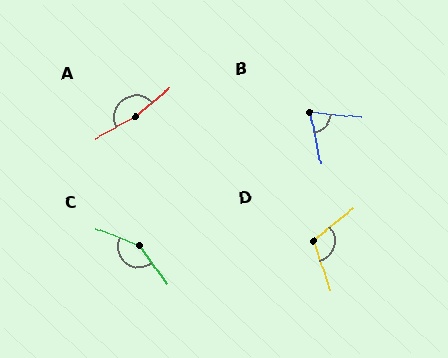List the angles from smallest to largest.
B (73°), D (110°), C (147°), A (168°).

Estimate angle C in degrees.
Approximately 147 degrees.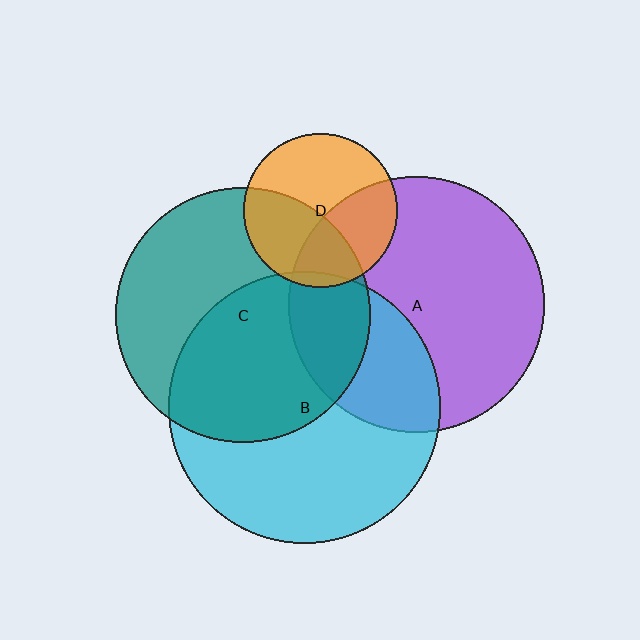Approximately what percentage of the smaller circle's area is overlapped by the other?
Approximately 40%.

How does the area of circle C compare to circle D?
Approximately 2.8 times.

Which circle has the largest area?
Circle B (cyan).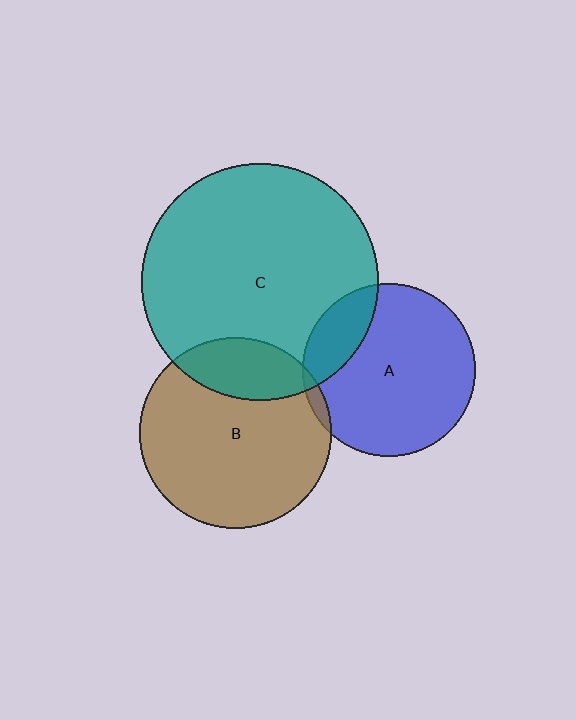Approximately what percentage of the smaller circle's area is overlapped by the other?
Approximately 20%.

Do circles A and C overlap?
Yes.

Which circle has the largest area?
Circle C (teal).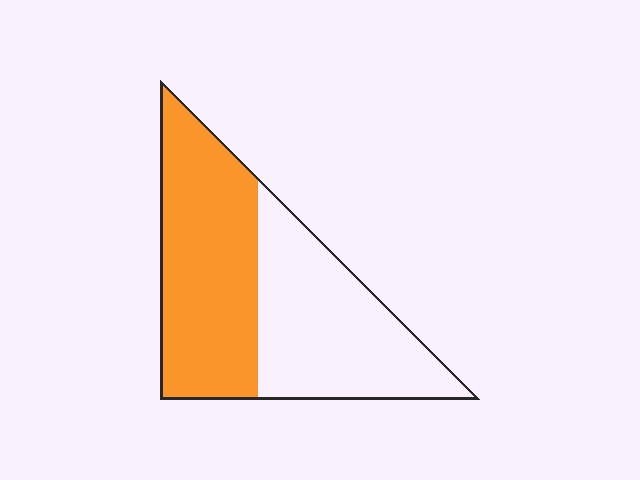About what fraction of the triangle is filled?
About one half (1/2).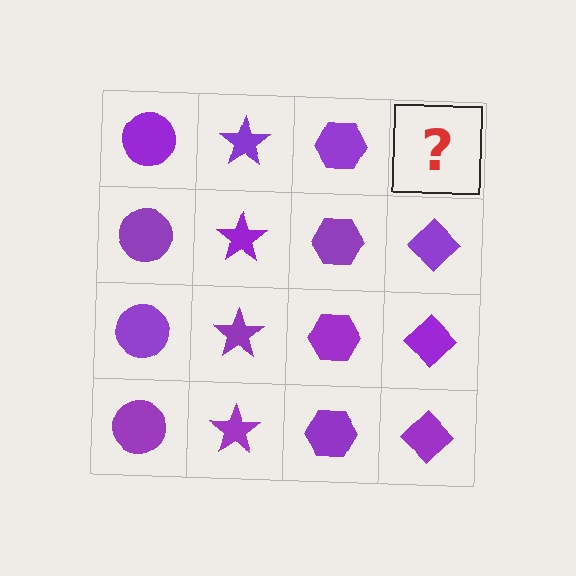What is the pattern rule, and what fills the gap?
The rule is that each column has a consistent shape. The gap should be filled with a purple diamond.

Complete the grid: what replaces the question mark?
The question mark should be replaced with a purple diamond.